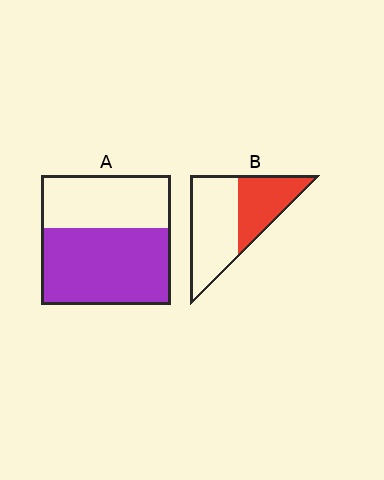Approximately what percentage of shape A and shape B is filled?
A is approximately 60% and B is approximately 40%.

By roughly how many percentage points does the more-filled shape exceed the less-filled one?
By roughly 20 percentage points (A over B).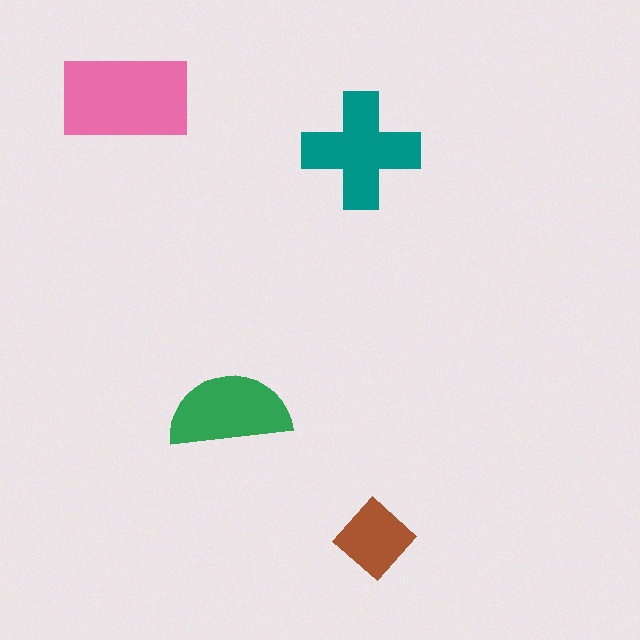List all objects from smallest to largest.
The brown diamond, the green semicircle, the teal cross, the pink rectangle.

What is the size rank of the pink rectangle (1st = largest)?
1st.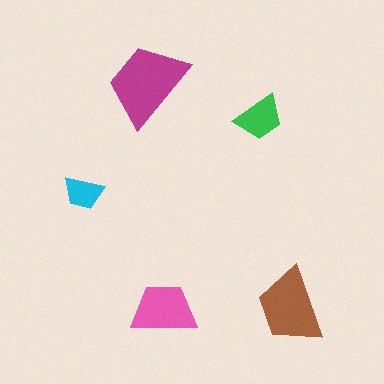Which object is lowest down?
The brown trapezoid is bottommost.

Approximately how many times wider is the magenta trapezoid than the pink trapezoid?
About 1.5 times wider.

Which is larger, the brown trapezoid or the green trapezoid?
The brown one.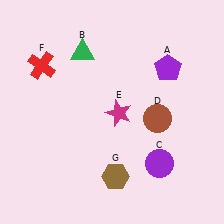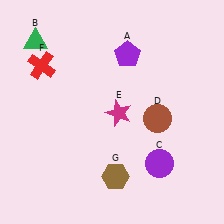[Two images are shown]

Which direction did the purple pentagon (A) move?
The purple pentagon (A) moved left.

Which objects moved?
The objects that moved are: the purple pentagon (A), the green triangle (B).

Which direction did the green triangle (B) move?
The green triangle (B) moved left.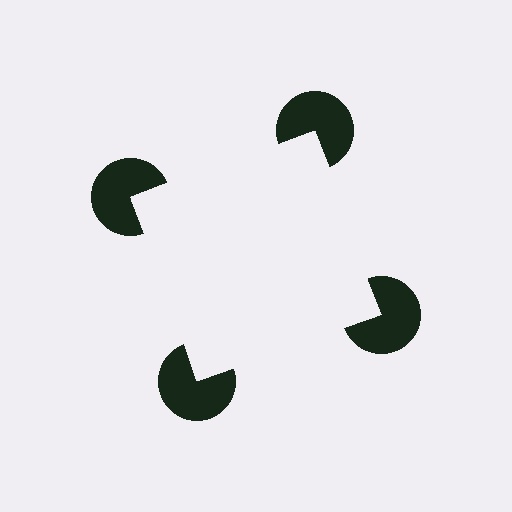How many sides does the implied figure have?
4 sides.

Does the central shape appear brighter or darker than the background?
It typically appears slightly brighter than the background, even though no actual brightness change is drawn.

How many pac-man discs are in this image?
There are 4 — one at each vertex of the illusory square.